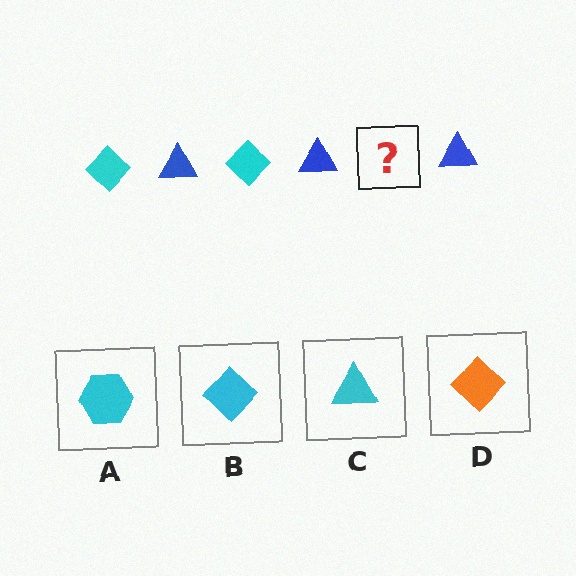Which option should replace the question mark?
Option B.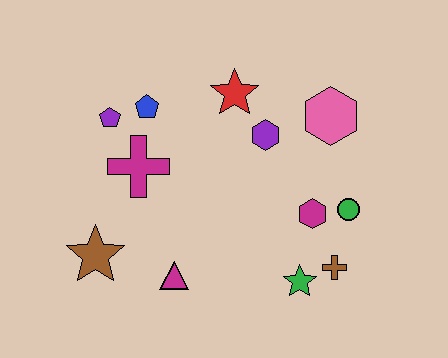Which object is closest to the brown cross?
The green star is closest to the brown cross.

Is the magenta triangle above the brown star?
No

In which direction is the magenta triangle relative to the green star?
The magenta triangle is to the left of the green star.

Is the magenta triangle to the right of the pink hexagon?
No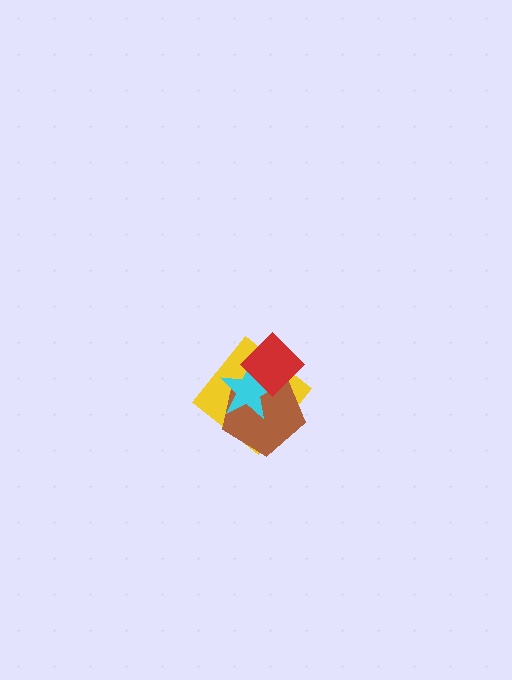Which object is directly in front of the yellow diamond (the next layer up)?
The brown pentagon is directly in front of the yellow diamond.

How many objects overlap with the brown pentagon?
3 objects overlap with the brown pentagon.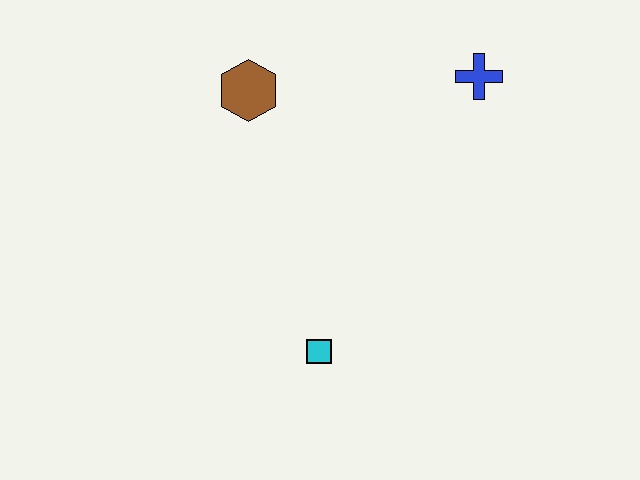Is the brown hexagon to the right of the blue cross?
No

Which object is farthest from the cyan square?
The blue cross is farthest from the cyan square.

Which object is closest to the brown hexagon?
The blue cross is closest to the brown hexagon.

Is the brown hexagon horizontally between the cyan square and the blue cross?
No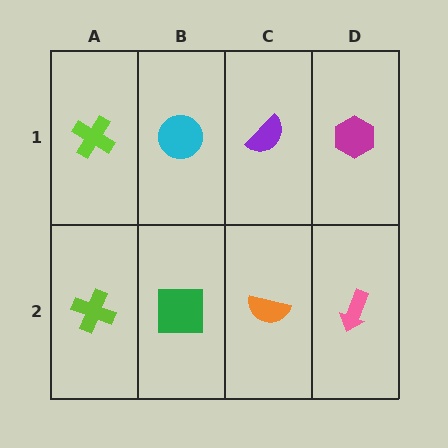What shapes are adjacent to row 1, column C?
An orange semicircle (row 2, column C), a cyan circle (row 1, column B), a magenta hexagon (row 1, column D).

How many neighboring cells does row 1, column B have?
3.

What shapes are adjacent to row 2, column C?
A purple semicircle (row 1, column C), a green square (row 2, column B), a pink arrow (row 2, column D).